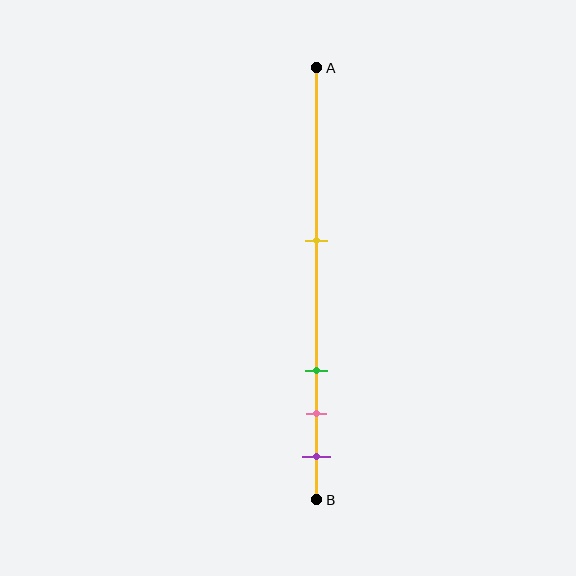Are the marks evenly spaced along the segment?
No, the marks are not evenly spaced.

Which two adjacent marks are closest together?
The pink and purple marks are the closest adjacent pair.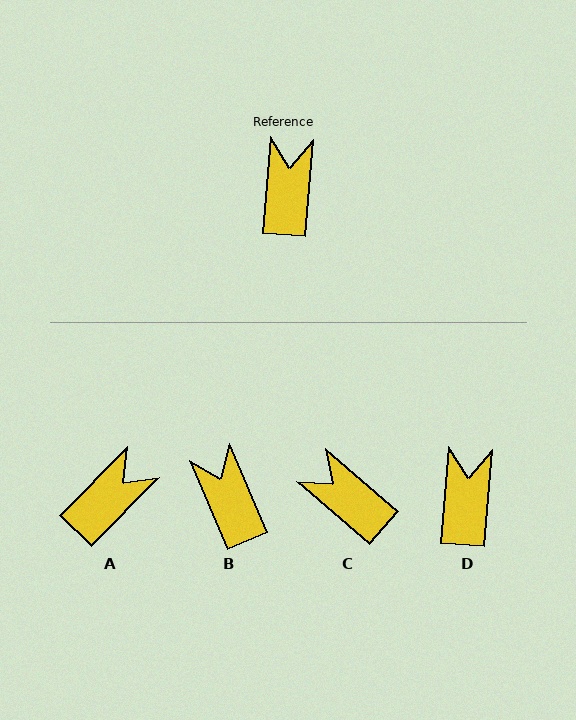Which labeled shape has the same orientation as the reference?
D.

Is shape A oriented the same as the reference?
No, it is off by about 40 degrees.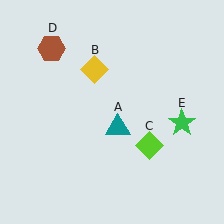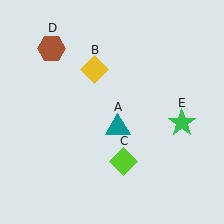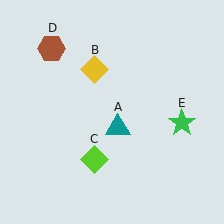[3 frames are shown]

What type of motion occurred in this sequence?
The lime diamond (object C) rotated clockwise around the center of the scene.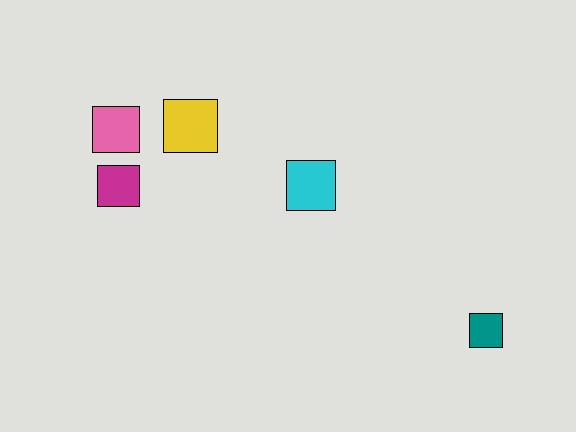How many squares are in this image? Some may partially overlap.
There are 5 squares.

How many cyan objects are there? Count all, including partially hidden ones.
There is 1 cyan object.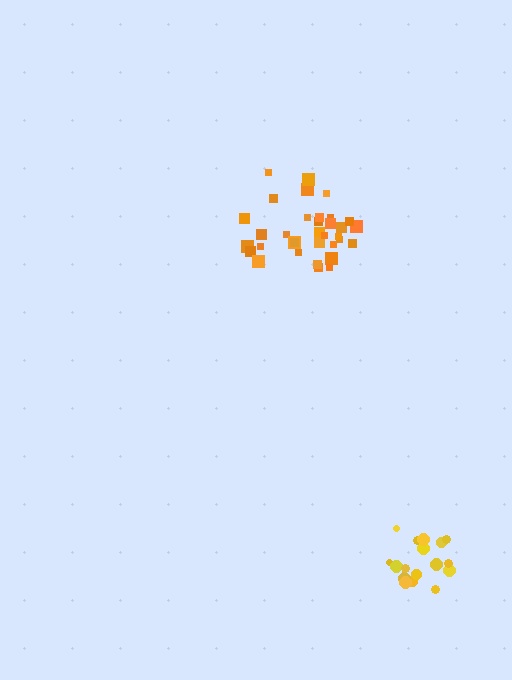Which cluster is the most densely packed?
Orange.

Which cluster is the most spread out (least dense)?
Yellow.